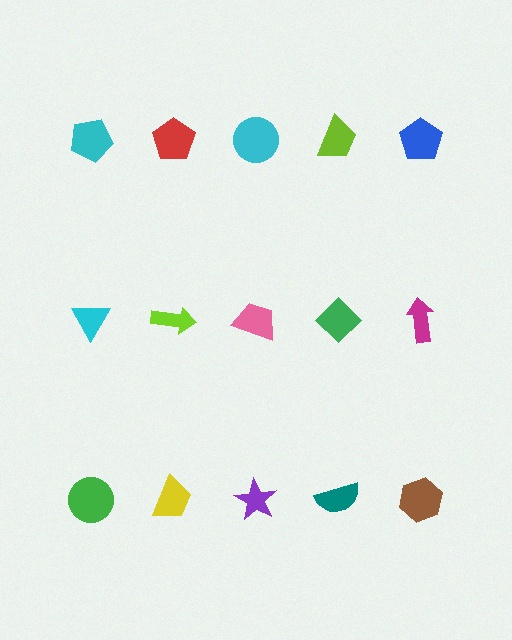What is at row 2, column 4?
A green diamond.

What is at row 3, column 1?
A green circle.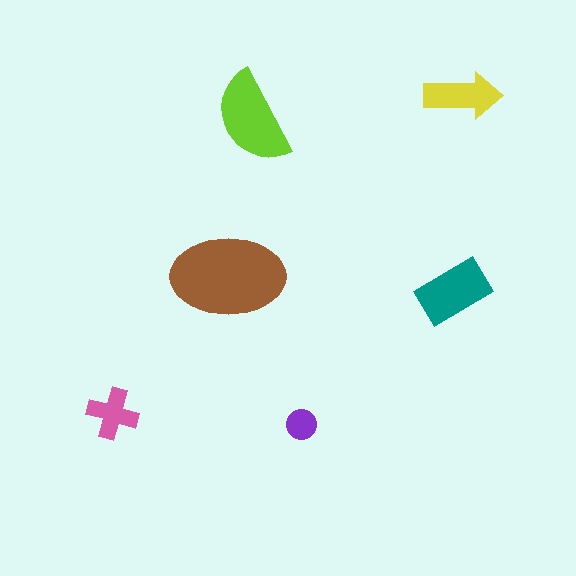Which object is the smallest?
The purple circle.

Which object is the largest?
The brown ellipse.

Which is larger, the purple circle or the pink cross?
The pink cross.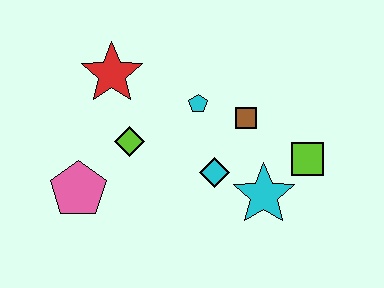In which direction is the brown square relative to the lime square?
The brown square is to the left of the lime square.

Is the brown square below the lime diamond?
No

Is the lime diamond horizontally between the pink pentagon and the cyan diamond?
Yes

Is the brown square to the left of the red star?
No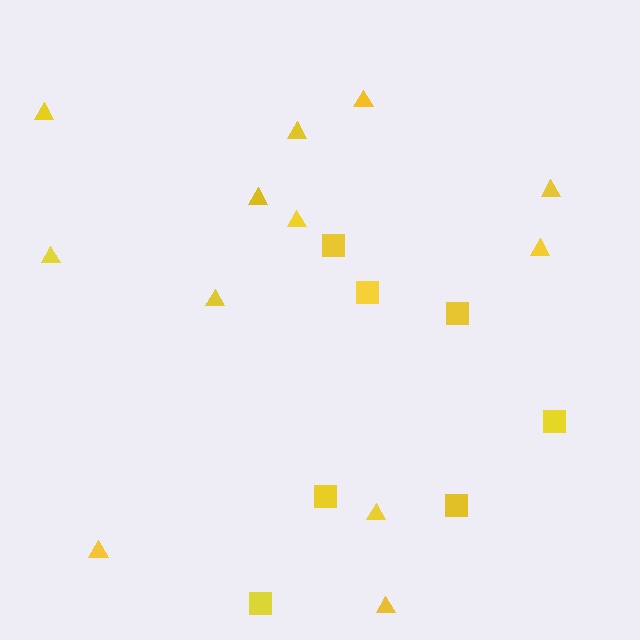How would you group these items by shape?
There are 2 groups: one group of triangles (12) and one group of squares (7).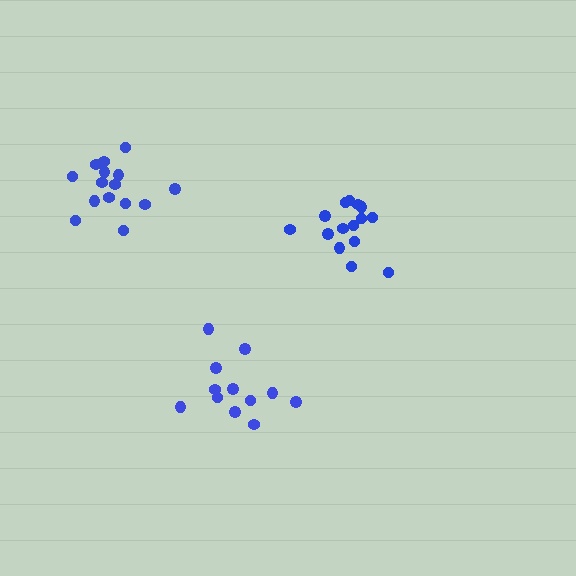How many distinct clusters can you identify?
There are 3 distinct clusters.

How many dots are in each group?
Group 1: 15 dots, Group 2: 15 dots, Group 3: 12 dots (42 total).